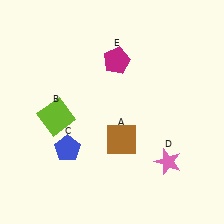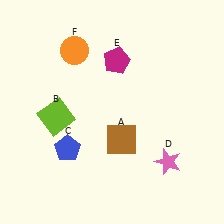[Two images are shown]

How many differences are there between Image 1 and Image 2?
There is 1 difference between the two images.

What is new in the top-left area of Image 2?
An orange circle (F) was added in the top-left area of Image 2.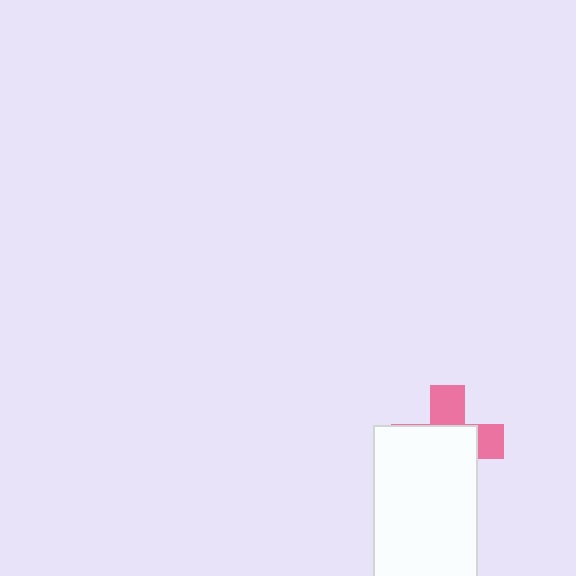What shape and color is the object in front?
The object in front is a white rectangle.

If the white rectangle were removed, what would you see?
You would see the complete pink cross.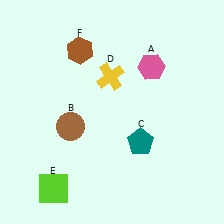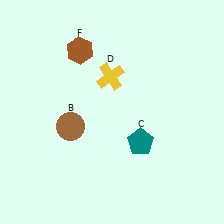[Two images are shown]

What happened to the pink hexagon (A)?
The pink hexagon (A) was removed in Image 2. It was in the top-right area of Image 1.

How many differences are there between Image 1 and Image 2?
There are 2 differences between the two images.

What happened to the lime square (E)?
The lime square (E) was removed in Image 2. It was in the bottom-left area of Image 1.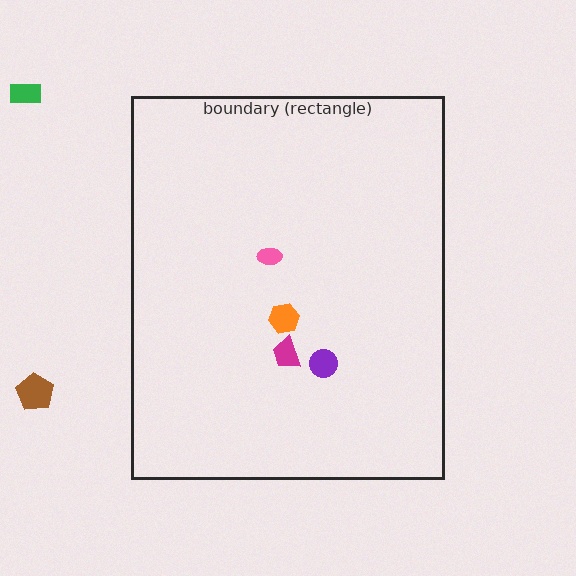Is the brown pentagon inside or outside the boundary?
Outside.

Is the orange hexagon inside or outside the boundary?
Inside.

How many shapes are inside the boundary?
4 inside, 2 outside.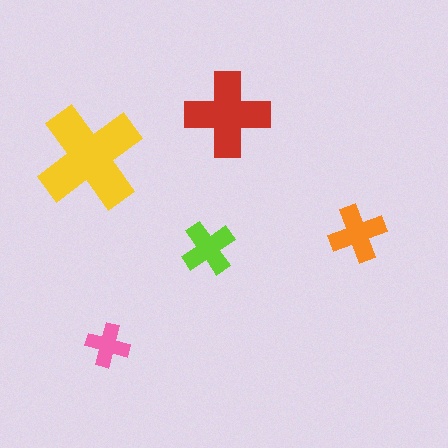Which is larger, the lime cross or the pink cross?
The lime one.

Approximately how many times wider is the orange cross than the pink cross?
About 1.5 times wider.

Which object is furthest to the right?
The orange cross is rightmost.